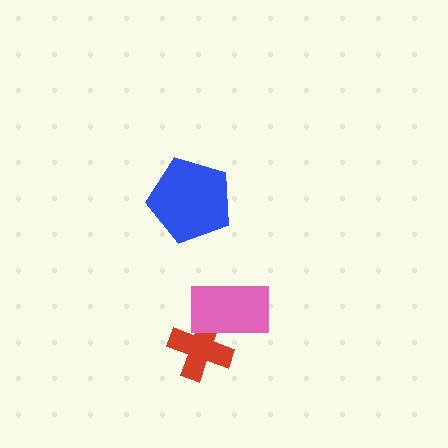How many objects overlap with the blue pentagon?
0 objects overlap with the blue pentagon.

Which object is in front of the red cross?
The pink rectangle is in front of the red cross.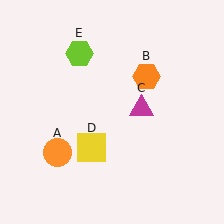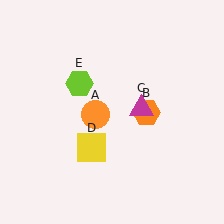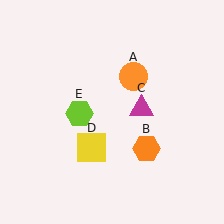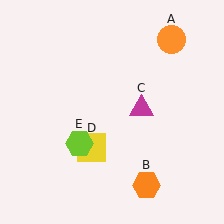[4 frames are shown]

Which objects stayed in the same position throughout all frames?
Magenta triangle (object C) and yellow square (object D) remained stationary.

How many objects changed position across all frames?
3 objects changed position: orange circle (object A), orange hexagon (object B), lime hexagon (object E).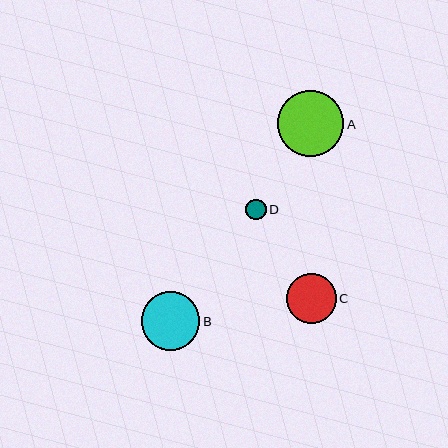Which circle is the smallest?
Circle D is the smallest with a size of approximately 21 pixels.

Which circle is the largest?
Circle A is the largest with a size of approximately 66 pixels.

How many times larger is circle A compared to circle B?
Circle A is approximately 1.1 times the size of circle B.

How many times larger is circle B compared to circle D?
Circle B is approximately 2.8 times the size of circle D.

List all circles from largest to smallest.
From largest to smallest: A, B, C, D.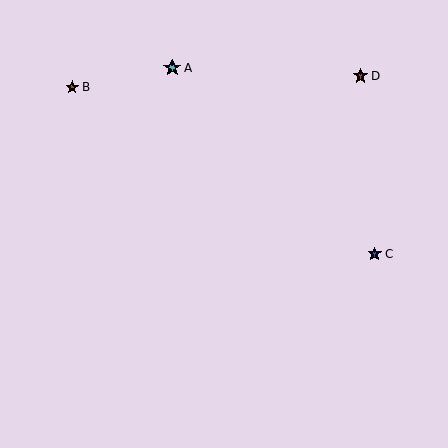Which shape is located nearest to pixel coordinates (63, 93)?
The red star (labeled B) at (72, 87) is nearest to that location.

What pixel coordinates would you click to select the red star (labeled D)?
Click at (361, 76) to select the red star D.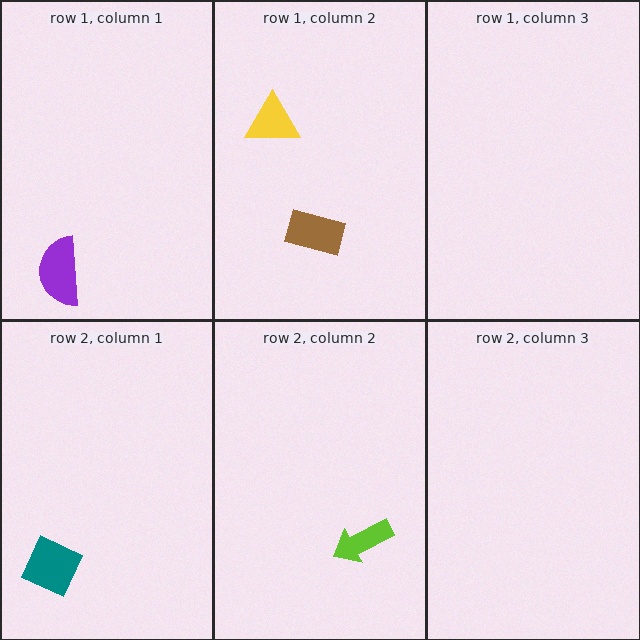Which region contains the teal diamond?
The row 2, column 1 region.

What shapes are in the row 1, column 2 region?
The yellow triangle, the brown rectangle.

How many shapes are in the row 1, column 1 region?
1.